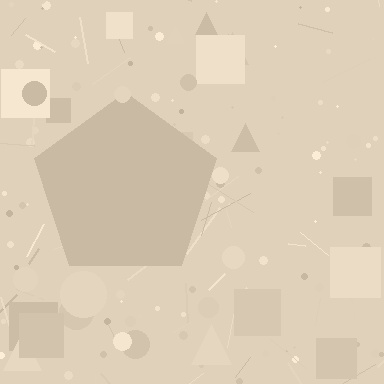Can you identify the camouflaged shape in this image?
The camouflaged shape is a pentagon.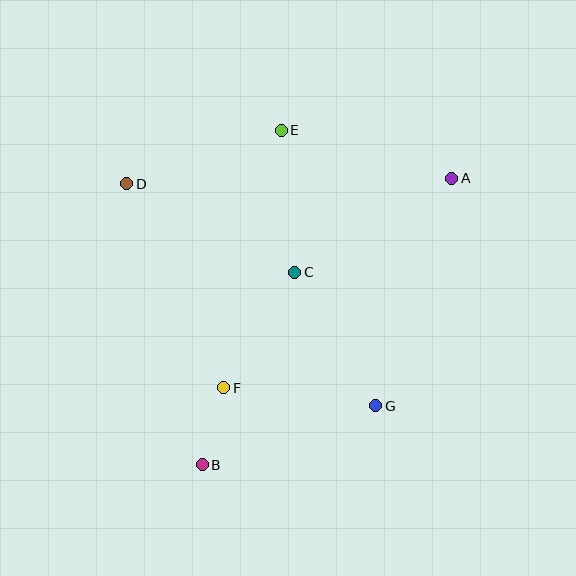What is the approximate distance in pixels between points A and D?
The distance between A and D is approximately 325 pixels.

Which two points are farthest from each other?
Points A and B are farthest from each other.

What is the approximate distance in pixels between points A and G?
The distance between A and G is approximately 240 pixels.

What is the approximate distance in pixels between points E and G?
The distance between E and G is approximately 291 pixels.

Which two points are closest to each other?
Points B and F are closest to each other.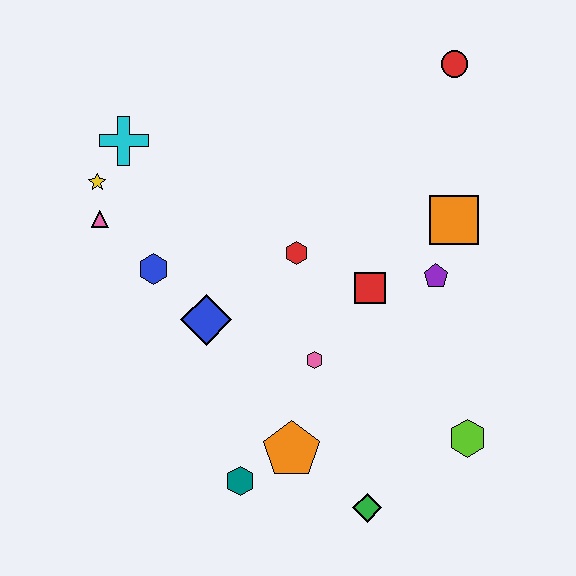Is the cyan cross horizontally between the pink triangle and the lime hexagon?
Yes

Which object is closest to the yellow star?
The pink triangle is closest to the yellow star.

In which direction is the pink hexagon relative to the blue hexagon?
The pink hexagon is to the right of the blue hexagon.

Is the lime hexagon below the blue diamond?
Yes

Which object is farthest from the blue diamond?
The red circle is farthest from the blue diamond.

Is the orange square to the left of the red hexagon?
No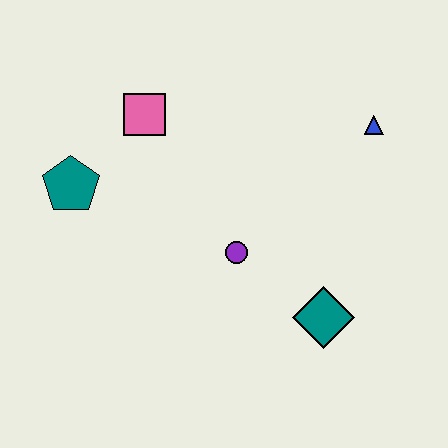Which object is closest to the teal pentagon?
The pink square is closest to the teal pentagon.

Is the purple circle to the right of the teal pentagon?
Yes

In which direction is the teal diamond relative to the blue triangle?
The teal diamond is below the blue triangle.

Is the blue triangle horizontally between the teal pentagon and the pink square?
No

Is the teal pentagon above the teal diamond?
Yes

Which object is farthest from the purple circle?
The blue triangle is farthest from the purple circle.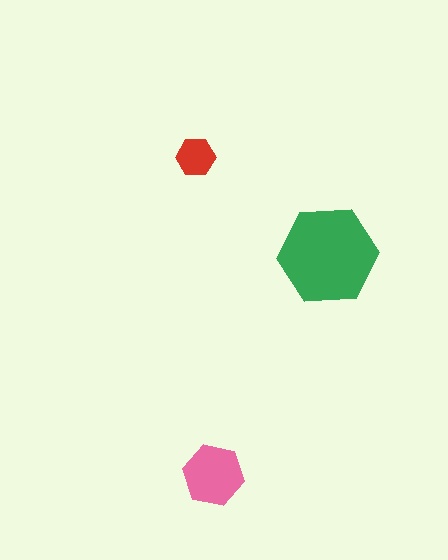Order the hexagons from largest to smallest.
the green one, the pink one, the red one.